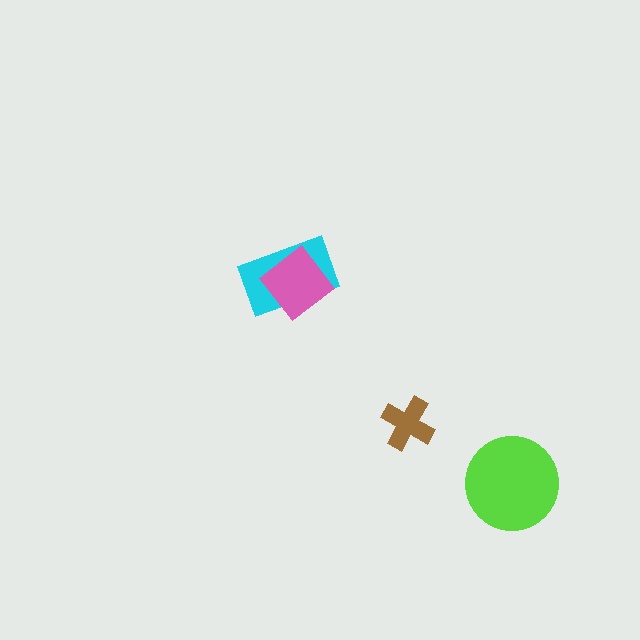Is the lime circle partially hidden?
No, no other shape covers it.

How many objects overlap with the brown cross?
0 objects overlap with the brown cross.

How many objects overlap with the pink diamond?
1 object overlaps with the pink diamond.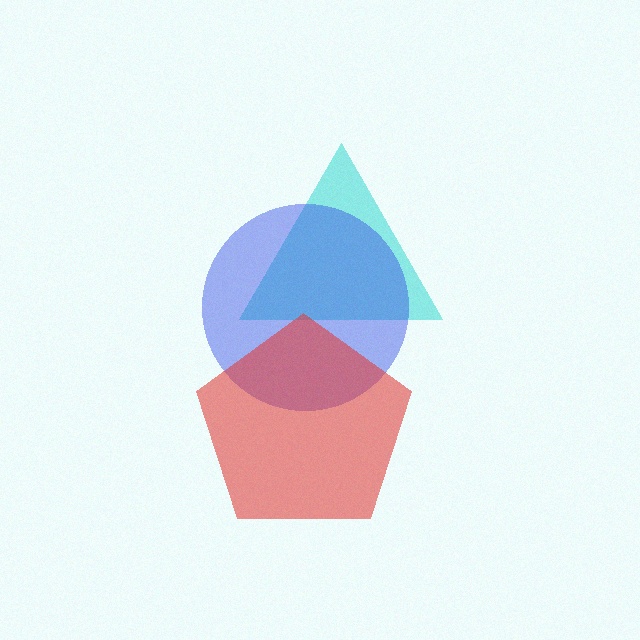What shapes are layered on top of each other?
The layered shapes are: a cyan triangle, a blue circle, a red pentagon.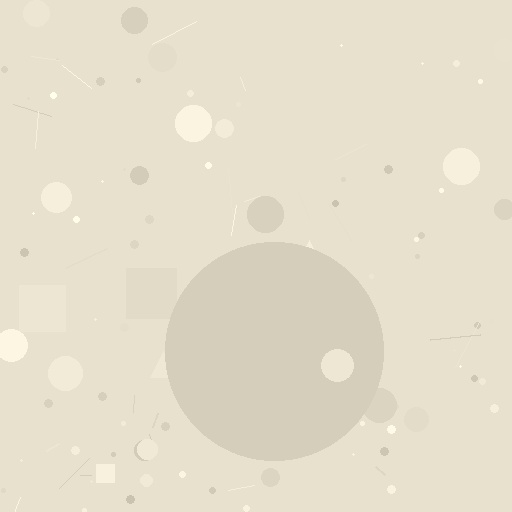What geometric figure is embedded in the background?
A circle is embedded in the background.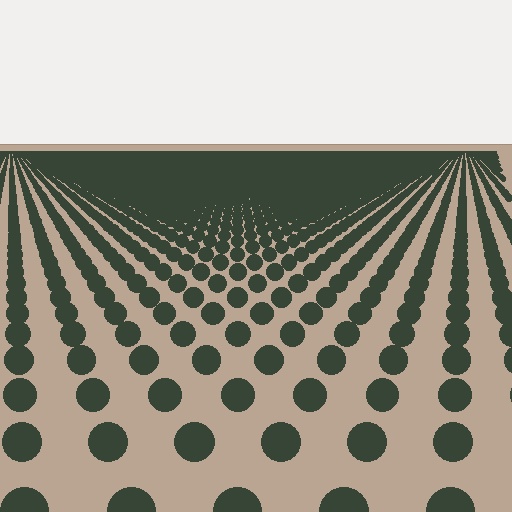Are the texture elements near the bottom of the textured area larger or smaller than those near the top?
Larger. Near the bottom, elements are closer to the viewer and appear at a bigger on-screen size.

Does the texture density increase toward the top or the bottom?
Density increases toward the top.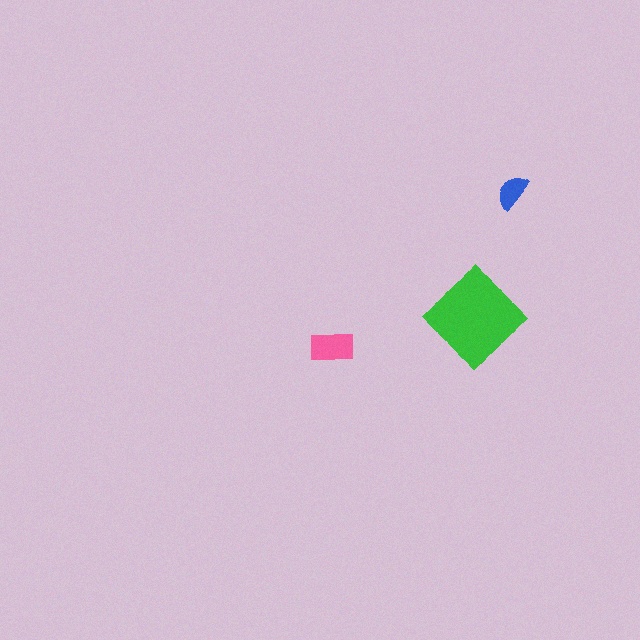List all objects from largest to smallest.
The green diamond, the pink rectangle, the blue semicircle.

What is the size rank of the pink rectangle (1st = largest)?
2nd.